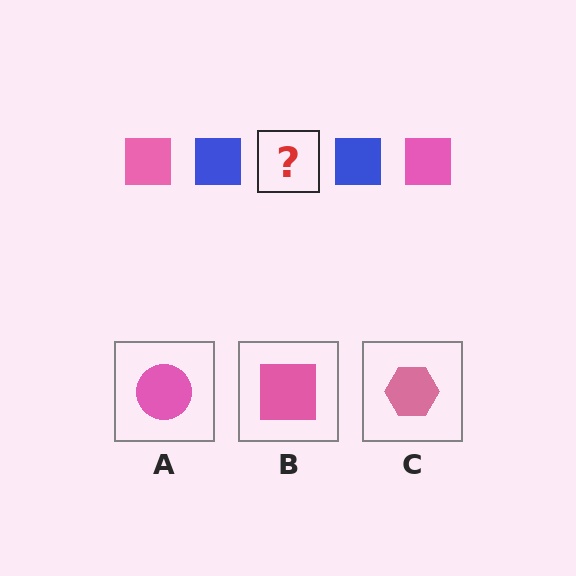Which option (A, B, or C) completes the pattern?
B.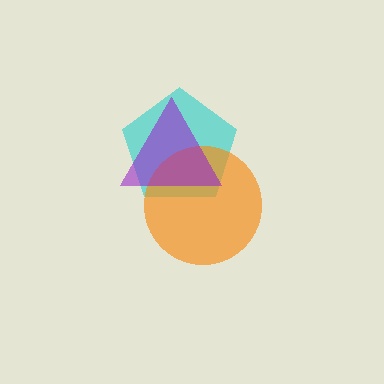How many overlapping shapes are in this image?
There are 3 overlapping shapes in the image.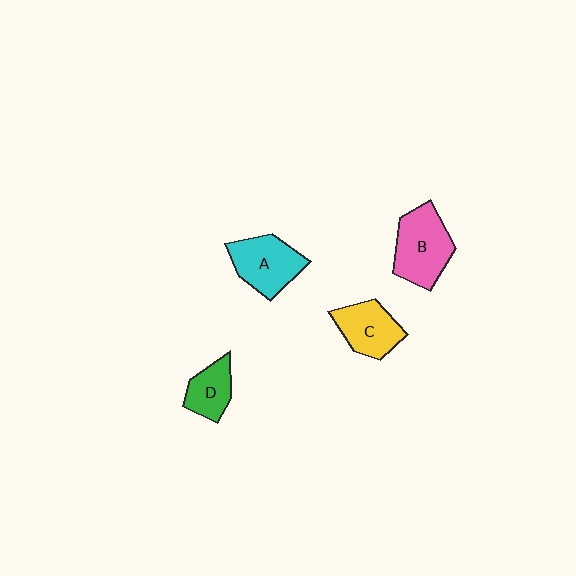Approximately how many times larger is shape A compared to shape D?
Approximately 1.5 times.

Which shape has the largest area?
Shape B (pink).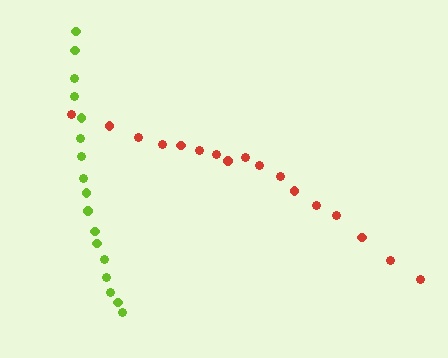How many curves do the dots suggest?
There are 2 distinct paths.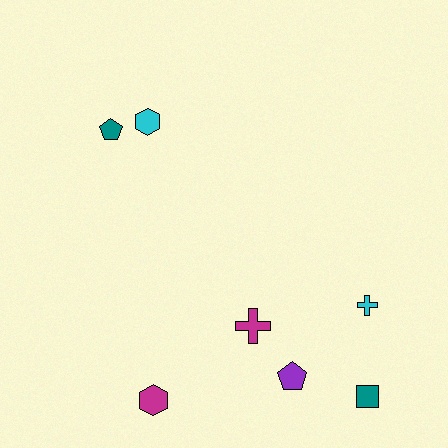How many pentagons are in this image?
There are 2 pentagons.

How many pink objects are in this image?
There are no pink objects.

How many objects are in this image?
There are 7 objects.